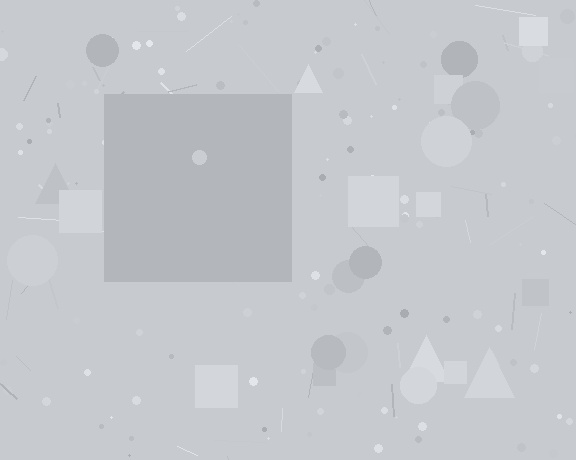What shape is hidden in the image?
A square is hidden in the image.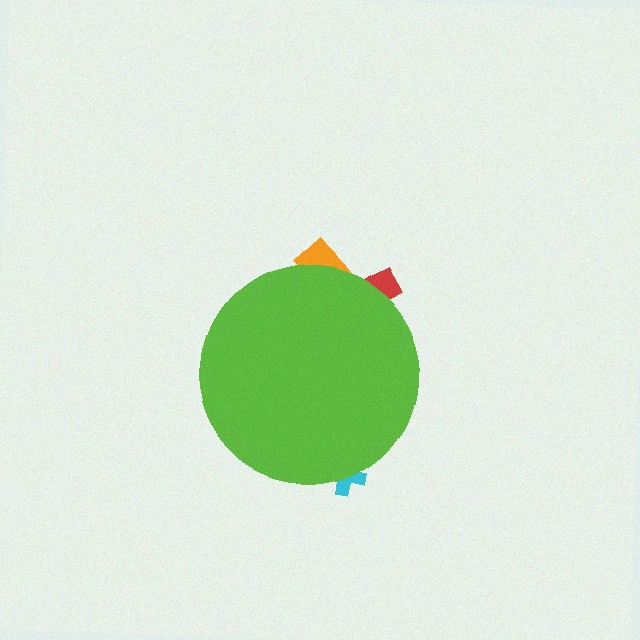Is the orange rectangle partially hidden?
Yes, the orange rectangle is partially hidden behind the lime circle.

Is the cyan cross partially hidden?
Yes, the cyan cross is partially hidden behind the lime circle.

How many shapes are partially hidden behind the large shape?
3 shapes are partially hidden.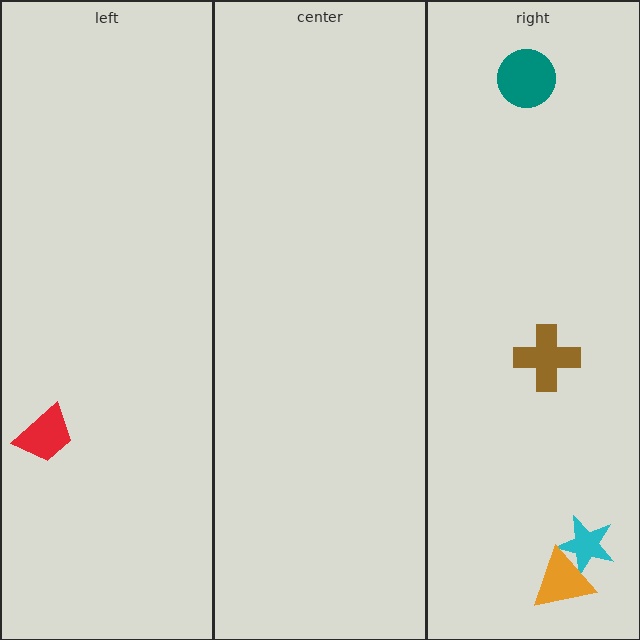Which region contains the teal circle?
The right region.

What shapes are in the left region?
The red trapezoid.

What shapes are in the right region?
The cyan star, the brown cross, the teal circle, the orange triangle.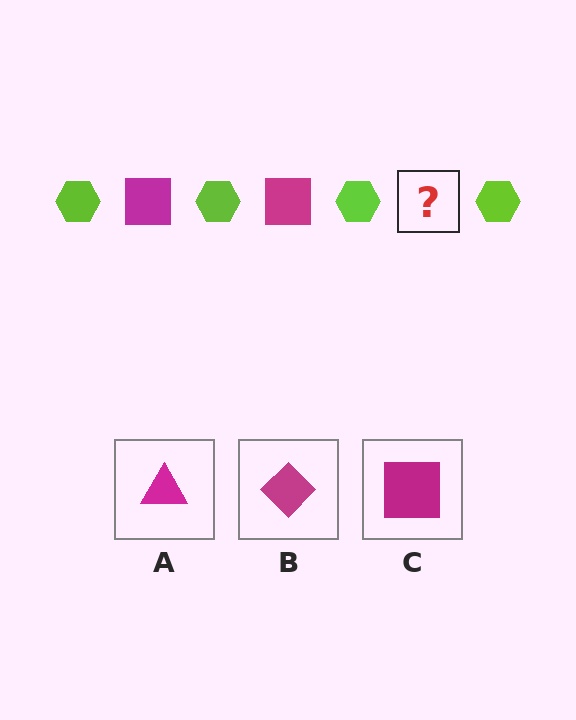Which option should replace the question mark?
Option C.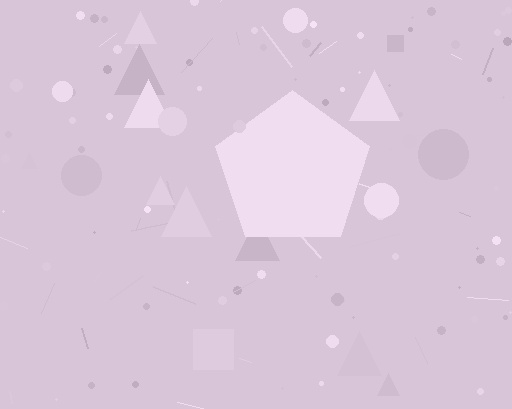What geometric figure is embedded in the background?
A pentagon is embedded in the background.